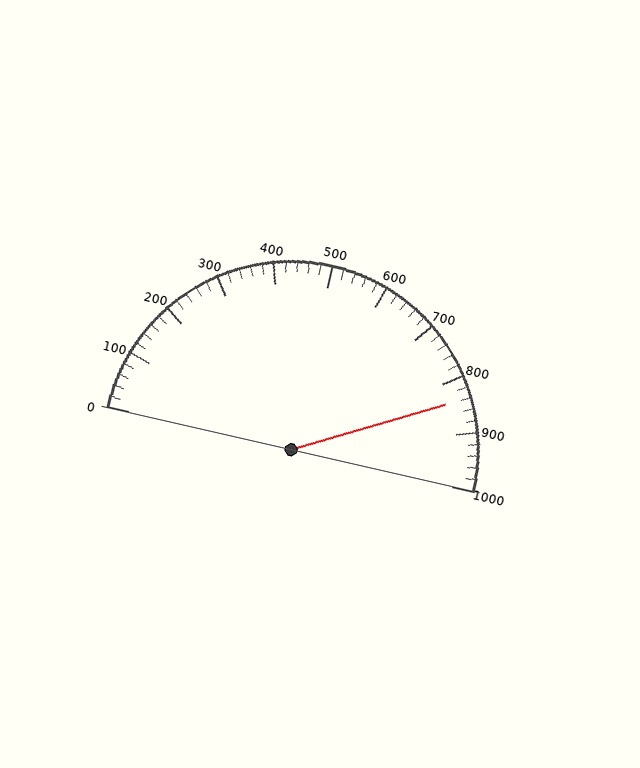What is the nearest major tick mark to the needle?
The nearest major tick mark is 800.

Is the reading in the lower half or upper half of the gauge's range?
The reading is in the upper half of the range (0 to 1000).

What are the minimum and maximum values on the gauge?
The gauge ranges from 0 to 1000.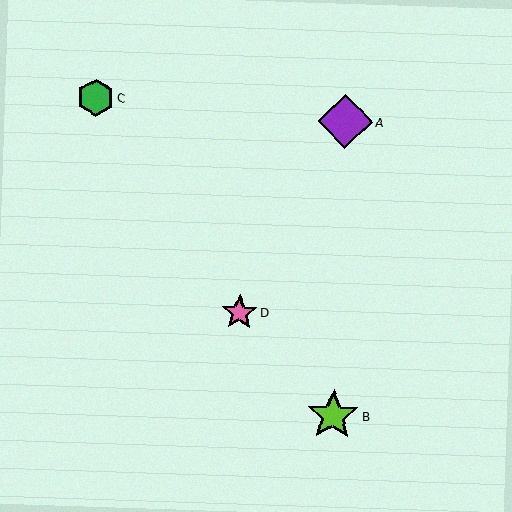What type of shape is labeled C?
Shape C is a green hexagon.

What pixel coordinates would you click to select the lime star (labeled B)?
Click at (333, 415) to select the lime star B.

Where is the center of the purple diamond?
The center of the purple diamond is at (345, 122).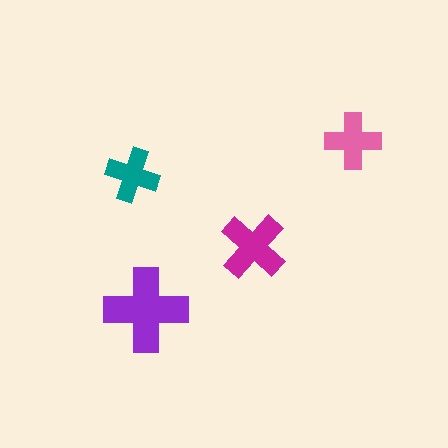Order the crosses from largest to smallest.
the purple one, the magenta one, the pink one, the teal one.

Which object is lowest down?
The purple cross is bottommost.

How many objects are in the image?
There are 4 objects in the image.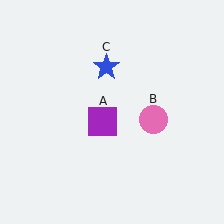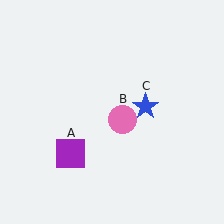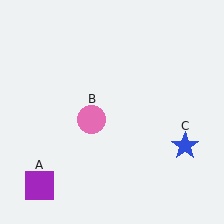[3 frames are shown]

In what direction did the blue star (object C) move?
The blue star (object C) moved down and to the right.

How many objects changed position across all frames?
3 objects changed position: purple square (object A), pink circle (object B), blue star (object C).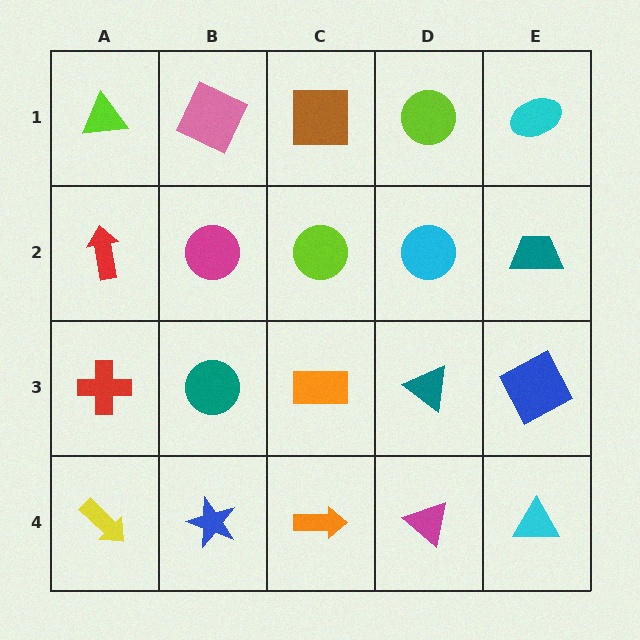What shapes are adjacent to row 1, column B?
A magenta circle (row 2, column B), a lime triangle (row 1, column A), a brown square (row 1, column C).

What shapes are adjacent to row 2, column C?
A brown square (row 1, column C), an orange rectangle (row 3, column C), a magenta circle (row 2, column B), a cyan circle (row 2, column D).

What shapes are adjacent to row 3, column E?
A teal trapezoid (row 2, column E), a cyan triangle (row 4, column E), a teal triangle (row 3, column D).